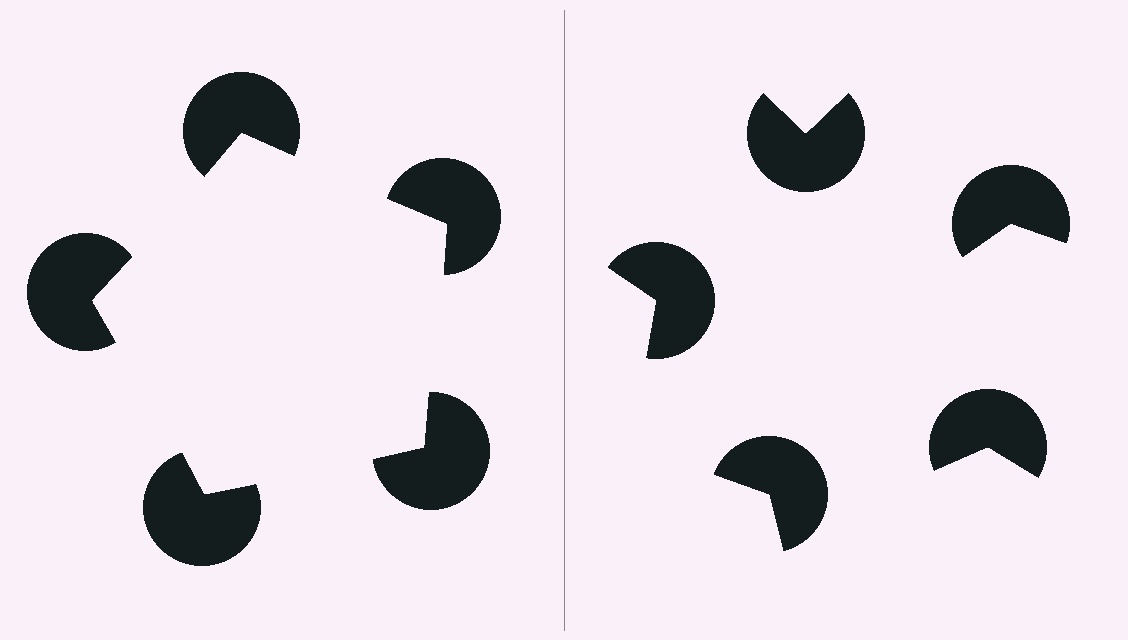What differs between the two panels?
The pac-man discs are positioned identically on both sides; only the wedge orientations differ. On the left they align to a pentagon; on the right they are misaligned.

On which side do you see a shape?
An illusory pentagon appears on the left side. On the right side the wedge cuts are rotated, so no coherent shape forms.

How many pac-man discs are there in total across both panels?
10 — 5 on each side.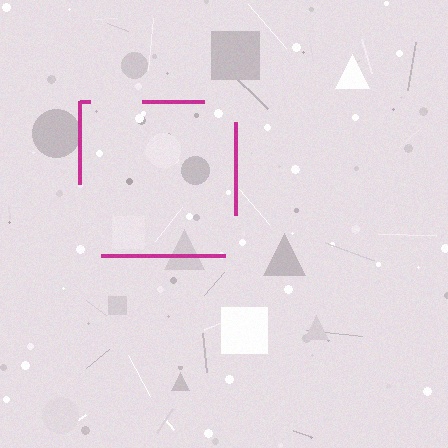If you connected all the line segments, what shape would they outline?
They would outline a square.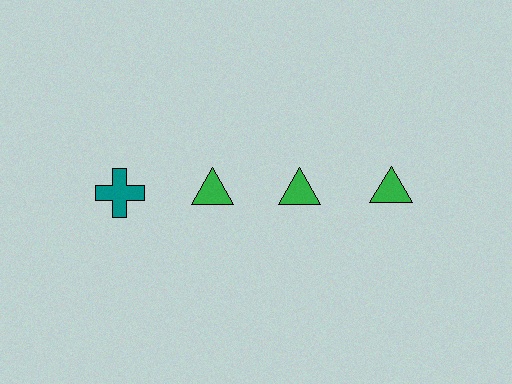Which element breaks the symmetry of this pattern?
The teal cross in the top row, leftmost column breaks the symmetry. All other shapes are green triangles.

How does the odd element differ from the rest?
It differs in both color (teal instead of green) and shape (cross instead of triangle).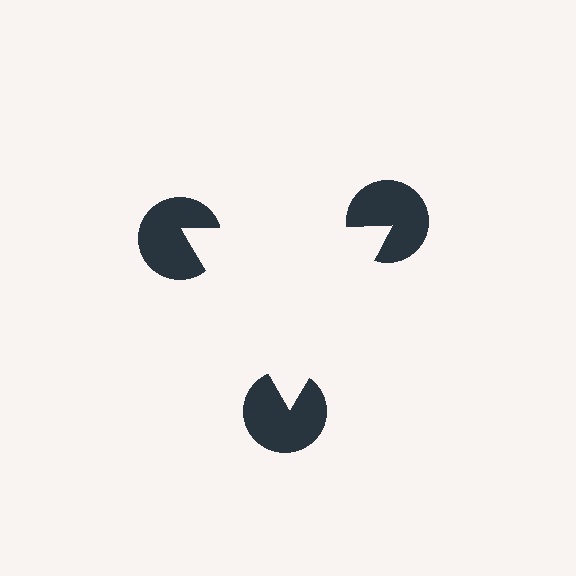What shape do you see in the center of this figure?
An illusory triangle — its edges are inferred from the aligned wedge cuts in the pac-man discs, not physically drawn.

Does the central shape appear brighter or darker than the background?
It typically appears slightly brighter than the background, even though no actual brightness change is drawn.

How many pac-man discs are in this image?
There are 3 — one at each vertex of the illusory triangle.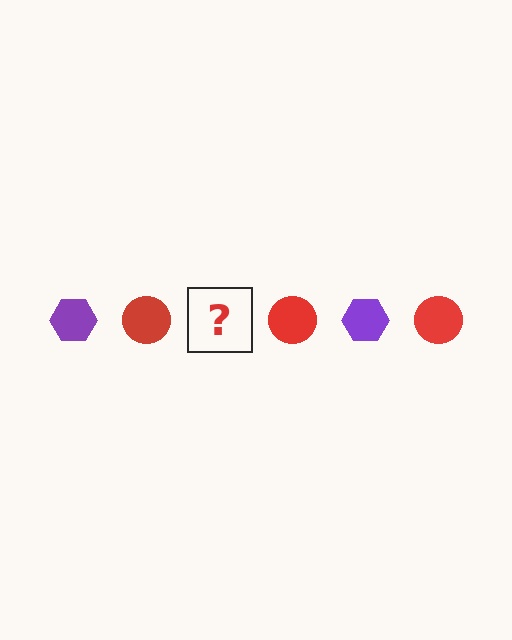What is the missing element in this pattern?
The missing element is a purple hexagon.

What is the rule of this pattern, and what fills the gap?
The rule is that the pattern alternates between purple hexagon and red circle. The gap should be filled with a purple hexagon.